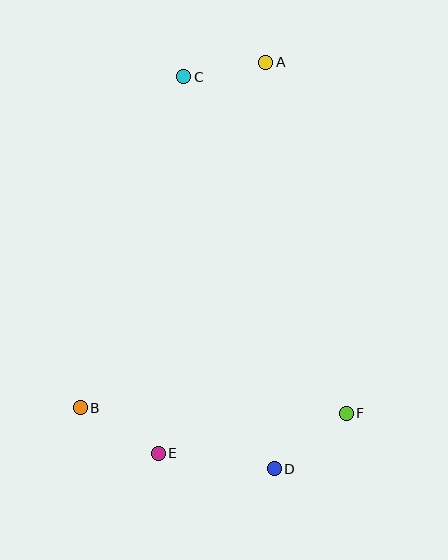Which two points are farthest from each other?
Points A and D are farthest from each other.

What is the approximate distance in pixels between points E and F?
The distance between E and F is approximately 192 pixels.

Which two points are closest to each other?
Points A and C are closest to each other.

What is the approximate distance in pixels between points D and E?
The distance between D and E is approximately 117 pixels.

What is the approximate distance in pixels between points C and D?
The distance between C and D is approximately 402 pixels.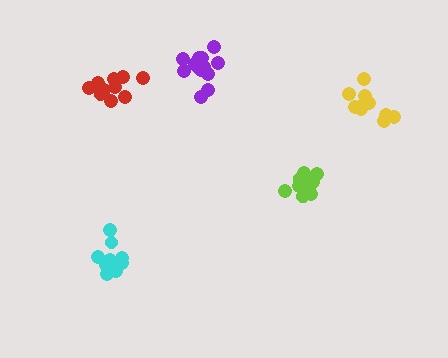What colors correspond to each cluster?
The clusters are colored: purple, cyan, red, lime, yellow.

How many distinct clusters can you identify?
There are 5 distinct clusters.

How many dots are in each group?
Group 1: 13 dots, Group 2: 11 dots, Group 3: 10 dots, Group 4: 14 dots, Group 5: 10 dots (58 total).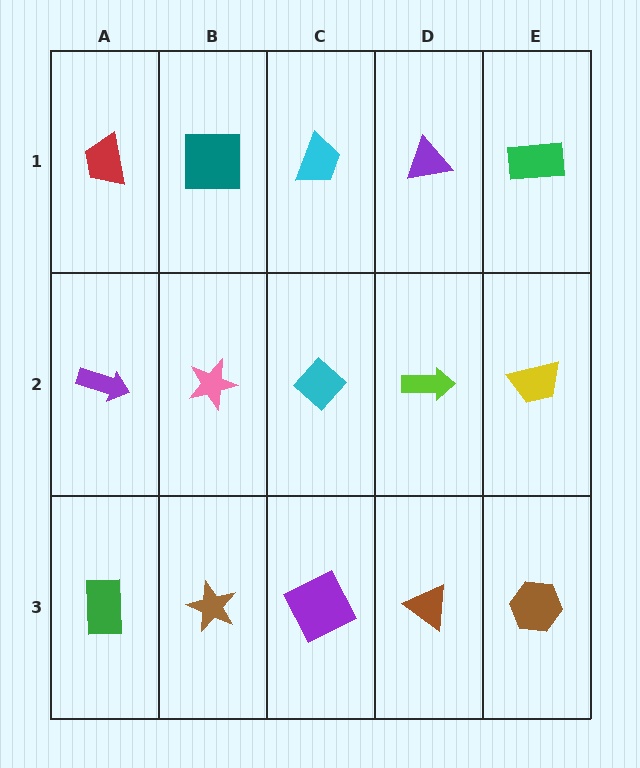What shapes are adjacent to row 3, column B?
A pink star (row 2, column B), a green rectangle (row 3, column A), a purple square (row 3, column C).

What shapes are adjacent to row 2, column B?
A teal square (row 1, column B), a brown star (row 3, column B), a purple arrow (row 2, column A), a cyan diamond (row 2, column C).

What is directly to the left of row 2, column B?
A purple arrow.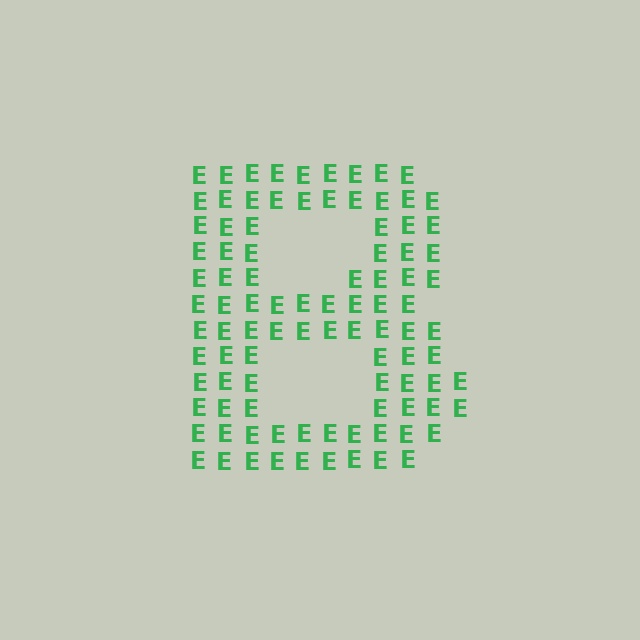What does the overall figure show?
The overall figure shows the letter B.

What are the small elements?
The small elements are letter E's.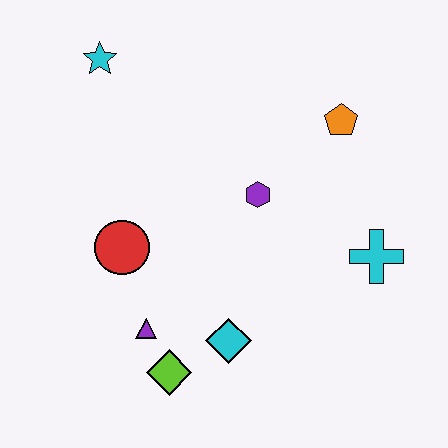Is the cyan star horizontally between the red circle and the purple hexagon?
No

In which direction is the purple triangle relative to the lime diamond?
The purple triangle is above the lime diamond.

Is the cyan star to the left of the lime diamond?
Yes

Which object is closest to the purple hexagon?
The orange pentagon is closest to the purple hexagon.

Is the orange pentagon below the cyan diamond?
No